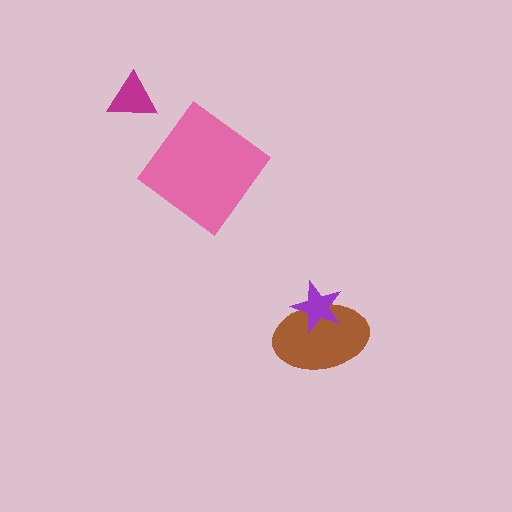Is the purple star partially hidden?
No, no other shape covers it.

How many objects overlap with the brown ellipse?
1 object overlaps with the brown ellipse.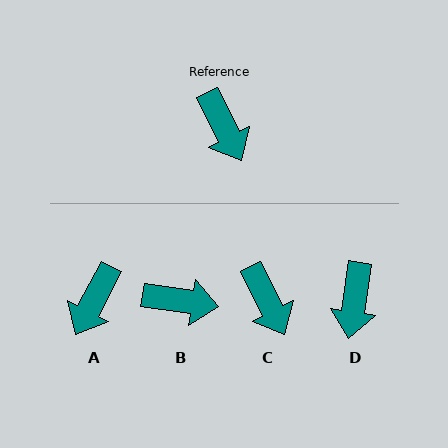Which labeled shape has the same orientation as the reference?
C.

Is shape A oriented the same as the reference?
No, it is off by about 54 degrees.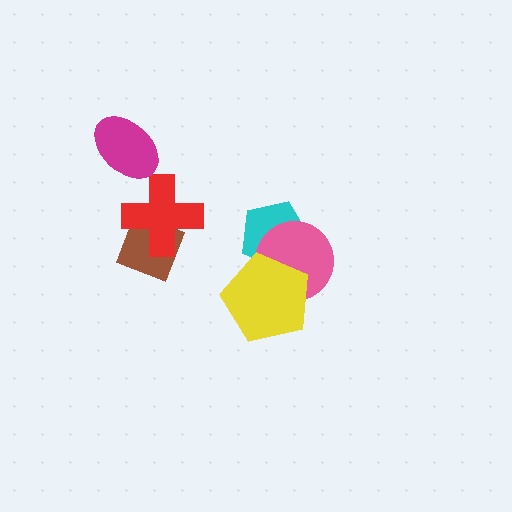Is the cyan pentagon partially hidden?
Yes, it is partially covered by another shape.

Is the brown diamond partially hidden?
Yes, it is partially covered by another shape.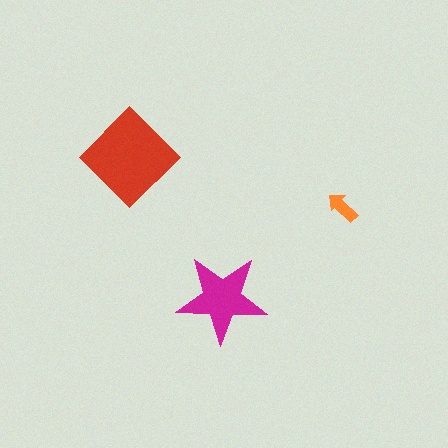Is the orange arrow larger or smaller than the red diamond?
Smaller.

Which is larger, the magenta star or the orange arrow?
The magenta star.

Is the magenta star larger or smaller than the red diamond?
Smaller.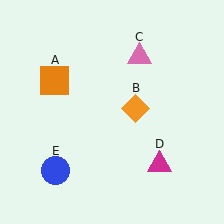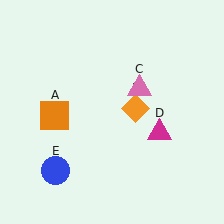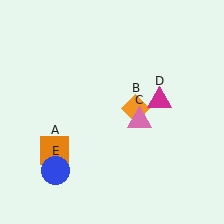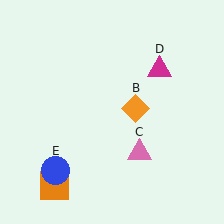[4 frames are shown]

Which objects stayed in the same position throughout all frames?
Orange diamond (object B) and blue circle (object E) remained stationary.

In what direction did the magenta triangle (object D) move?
The magenta triangle (object D) moved up.